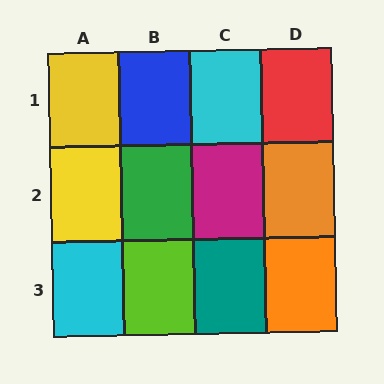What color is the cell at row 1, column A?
Yellow.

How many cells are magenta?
1 cell is magenta.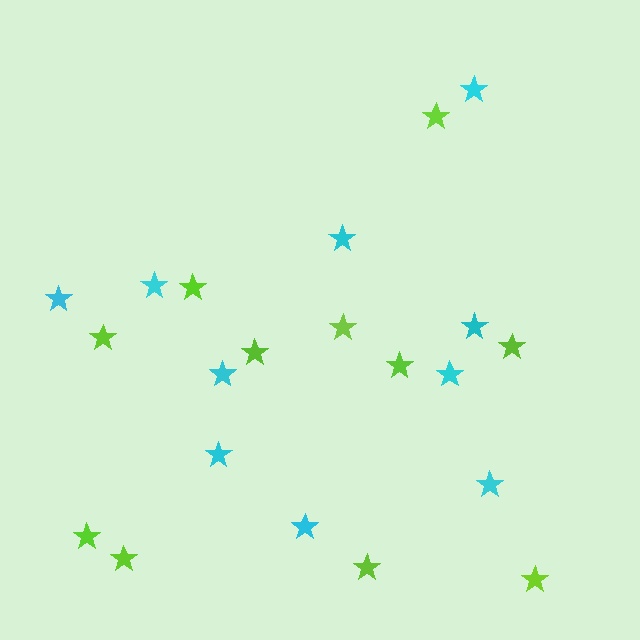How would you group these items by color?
There are 2 groups: one group of cyan stars (10) and one group of lime stars (11).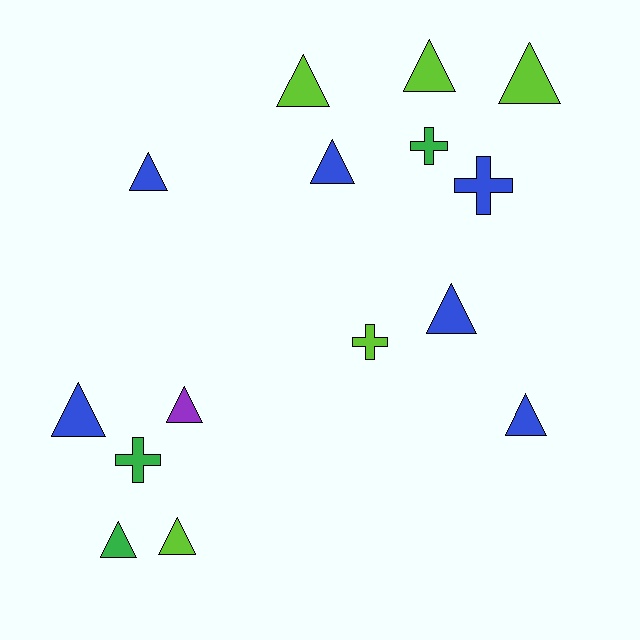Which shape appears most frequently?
Triangle, with 11 objects.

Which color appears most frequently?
Blue, with 6 objects.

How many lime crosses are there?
There is 1 lime cross.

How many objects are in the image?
There are 15 objects.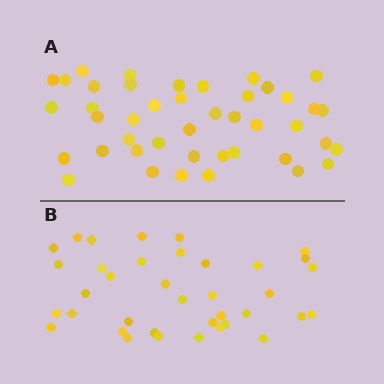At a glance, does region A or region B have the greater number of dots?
Region A (the top region) has more dots.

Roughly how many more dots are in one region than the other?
Region A has about 6 more dots than region B.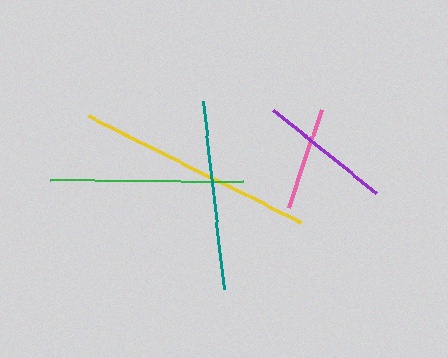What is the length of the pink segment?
The pink segment is approximately 103 pixels long.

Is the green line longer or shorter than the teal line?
The green line is longer than the teal line.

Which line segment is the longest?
The yellow line is the longest at approximately 237 pixels.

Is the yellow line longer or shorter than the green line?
The yellow line is longer than the green line.